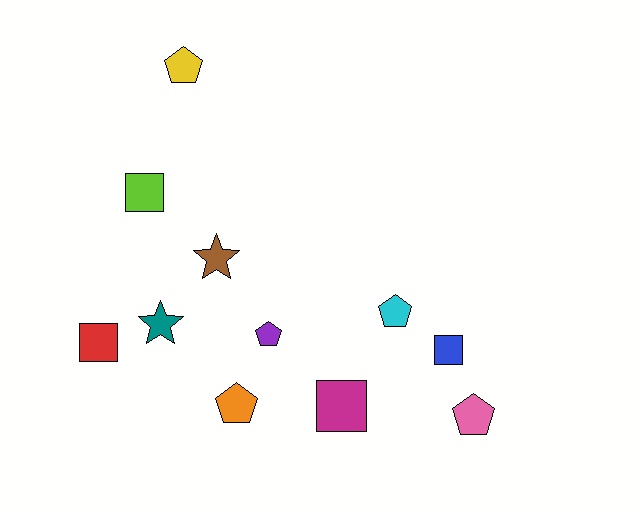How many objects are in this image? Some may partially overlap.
There are 11 objects.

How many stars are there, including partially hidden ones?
There are 2 stars.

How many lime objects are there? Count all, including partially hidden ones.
There is 1 lime object.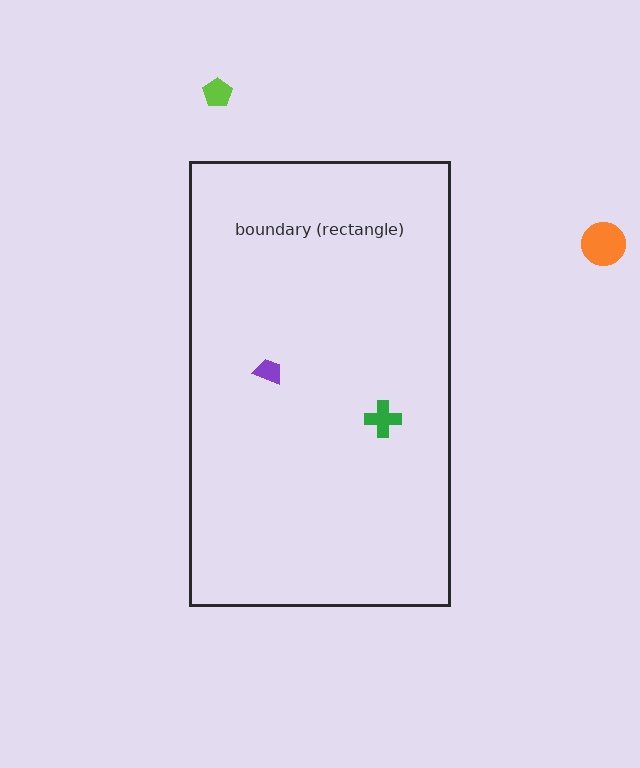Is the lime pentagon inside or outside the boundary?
Outside.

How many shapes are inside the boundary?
2 inside, 2 outside.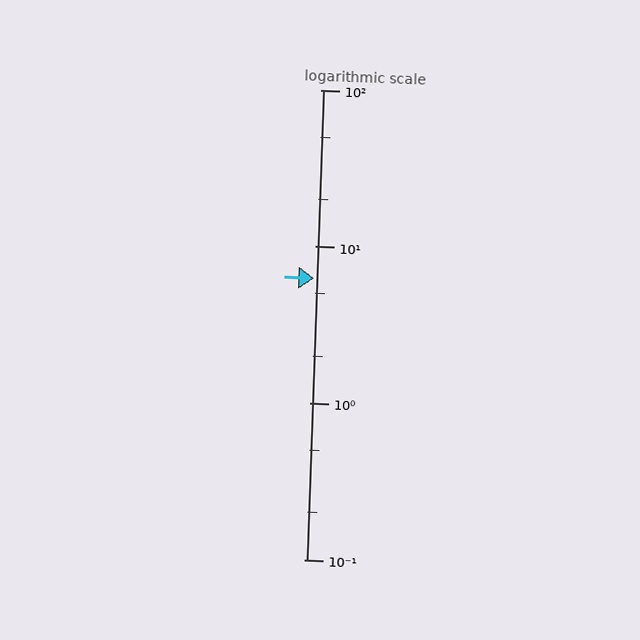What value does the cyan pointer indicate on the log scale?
The pointer indicates approximately 6.3.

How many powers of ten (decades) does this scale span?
The scale spans 3 decades, from 0.1 to 100.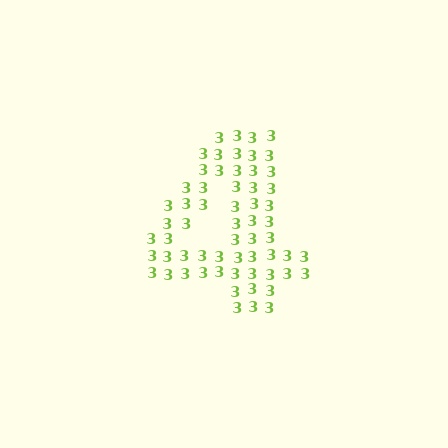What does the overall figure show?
The overall figure shows the digit 4.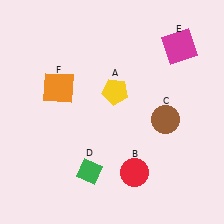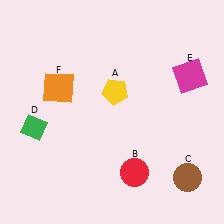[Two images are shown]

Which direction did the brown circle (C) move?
The brown circle (C) moved down.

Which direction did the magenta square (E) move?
The magenta square (E) moved down.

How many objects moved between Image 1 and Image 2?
3 objects moved between the two images.